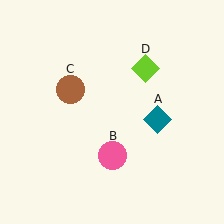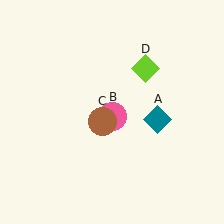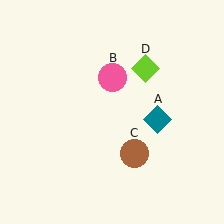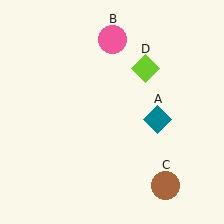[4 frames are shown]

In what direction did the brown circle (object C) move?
The brown circle (object C) moved down and to the right.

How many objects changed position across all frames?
2 objects changed position: pink circle (object B), brown circle (object C).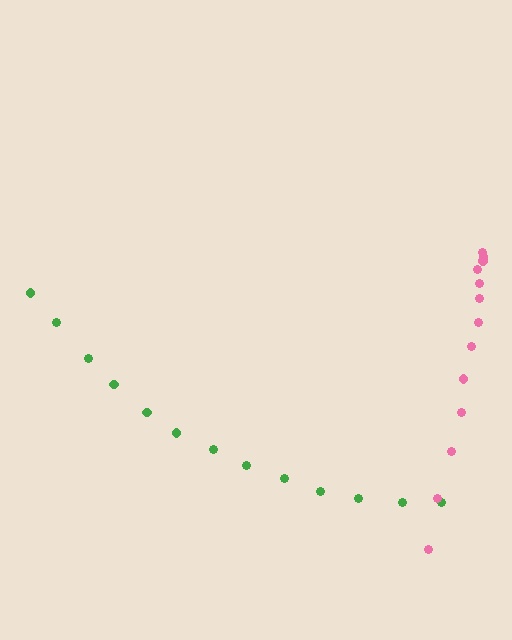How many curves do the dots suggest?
There are 2 distinct paths.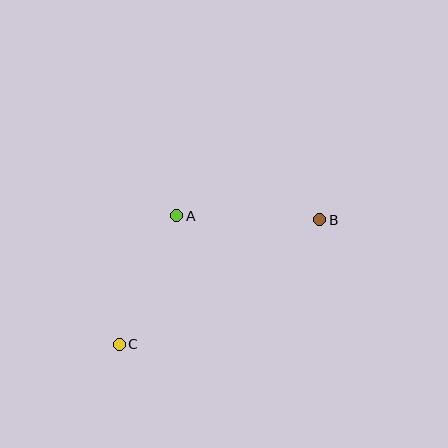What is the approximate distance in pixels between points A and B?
The distance between A and B is approximately 143 pixels.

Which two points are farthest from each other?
Points B and C are farthest from each other.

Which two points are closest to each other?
Points A and C are closest to each other.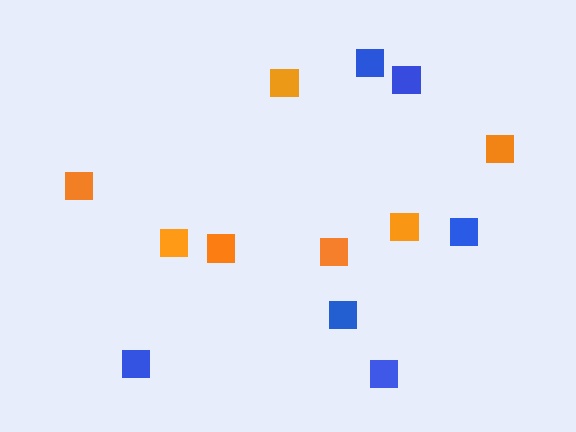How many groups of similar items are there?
There are 2 groups: one group of orange squares (7) and one group of blue squares (6).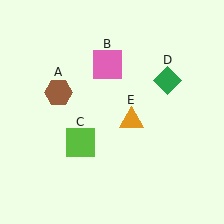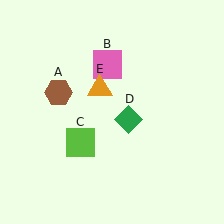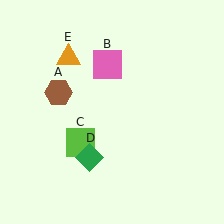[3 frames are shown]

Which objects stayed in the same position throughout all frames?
Brown hexagon (object A) and pink square (object B) and lime square (object C) remained stationary.